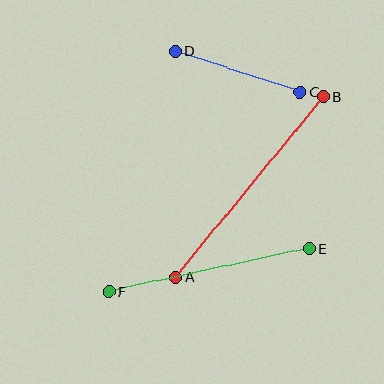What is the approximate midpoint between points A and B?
The midpoint is at approximately (249, 187) pixels.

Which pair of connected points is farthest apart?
Points A and B are farthest apart.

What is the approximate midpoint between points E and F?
The midpoint is at approximately (209, 270) pixels.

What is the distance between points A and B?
The distance is approximately 233 pixels.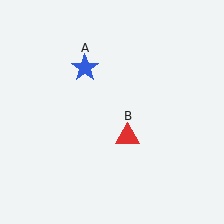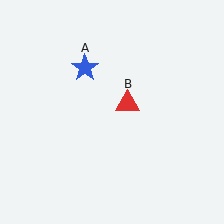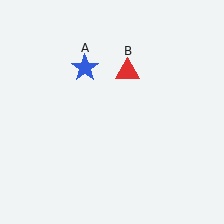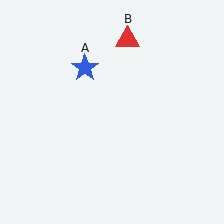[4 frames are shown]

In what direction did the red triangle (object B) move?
The red triangle (object B) moved up.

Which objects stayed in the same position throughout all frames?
Blue star (object A) remained stationary.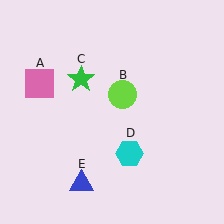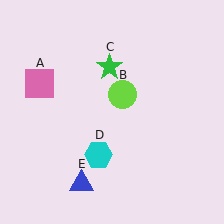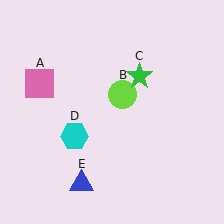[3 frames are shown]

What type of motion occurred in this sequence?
The green star (object C), cyan hexagon (object D) rotated clockwise around the center of the scene.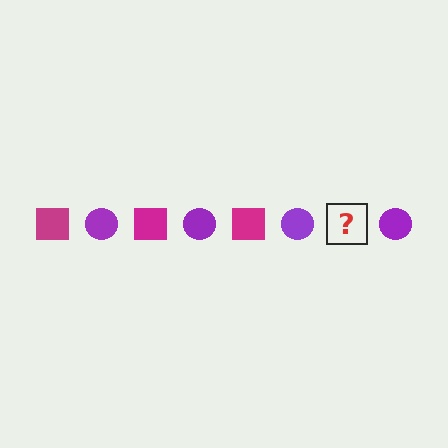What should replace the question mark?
The question mark should be replaced with a magenta square.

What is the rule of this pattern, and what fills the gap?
The rule is that the pattern alternates between magenta square and purple circle. The gap should be filled with a magenta square.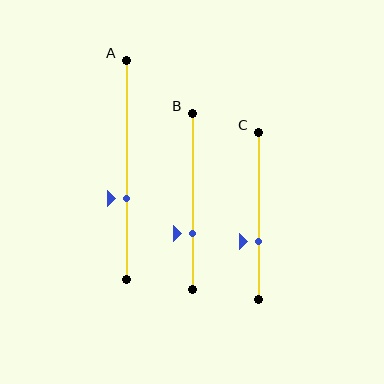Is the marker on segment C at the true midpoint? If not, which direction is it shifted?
No, the marker on segment C is shifted downward by about 16% of the segment length.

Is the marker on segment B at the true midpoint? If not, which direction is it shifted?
No, the marker on segment B is shifted downward by about 18% of the segment length.